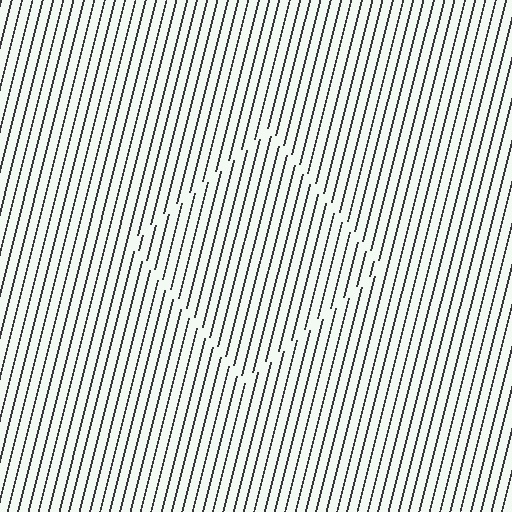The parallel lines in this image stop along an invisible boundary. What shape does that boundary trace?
An illusory square. The interior of the shape contains the same grating, shifted by half a period — the contour is defined by the phase discontinuity where line-ends from the inner and outer gratings abut.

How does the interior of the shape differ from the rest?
The interior of the shape contains the same grating, shifted by half a period — the contour is defined by the phase discontinuity where line-ends from the inner and outer gratings abut.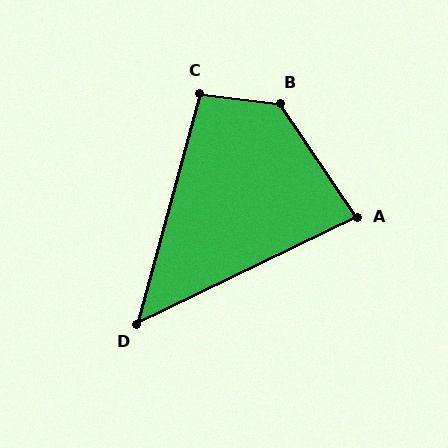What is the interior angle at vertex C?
Approximately 98 degrees (obtuse).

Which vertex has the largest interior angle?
B, at approximately 131 degrees.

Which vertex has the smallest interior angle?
D, at approximately 49 degrees.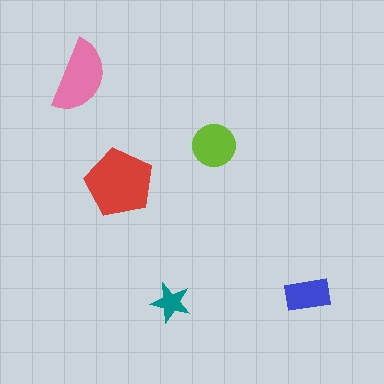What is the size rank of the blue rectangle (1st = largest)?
4th.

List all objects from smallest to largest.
The teal star, the blue rectangle, the lime circle, the pink semicircle, the red pentagon.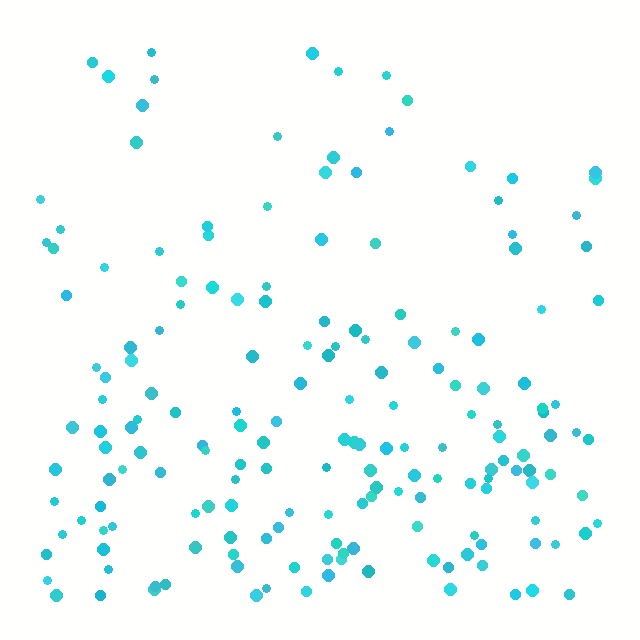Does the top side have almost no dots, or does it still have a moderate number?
Still a moderate number, just noticeably fewer than the bottom.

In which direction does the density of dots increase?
From top to bottom, with the bottom side densest.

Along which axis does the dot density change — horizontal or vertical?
Vertical.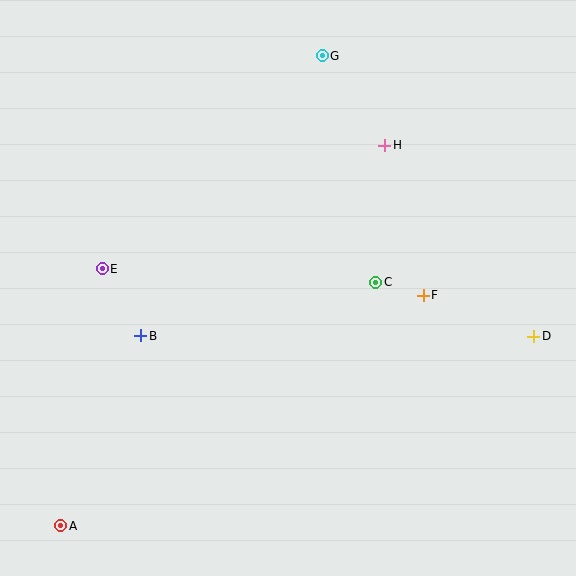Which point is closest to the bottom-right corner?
Point D is closest to the bottom-right corner.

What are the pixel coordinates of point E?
Point E is at (102, 269).